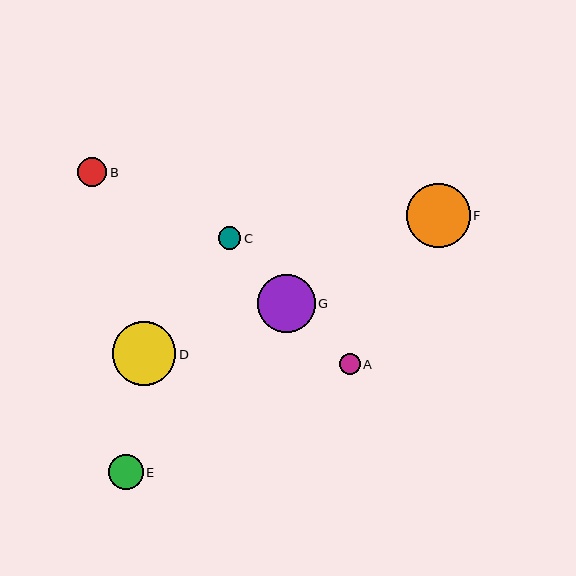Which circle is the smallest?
Circle A is the smallest with a size of approximately 21 pixels.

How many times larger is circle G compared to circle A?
Circle G is approximately 2.8 times the size of circle A.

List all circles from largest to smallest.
From largest to smallest: F, D, G, E, B, C, A.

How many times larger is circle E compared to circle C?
Circle E is approximately 1.6 times the size of circle C.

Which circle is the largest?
Circle F is the largest with a size of approximately 64 pixels.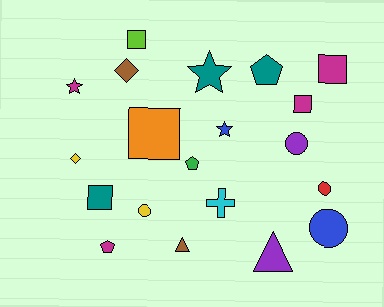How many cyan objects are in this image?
There is 1 cyan object.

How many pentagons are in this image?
There are 3 pentagons.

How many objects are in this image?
There are 20 objects.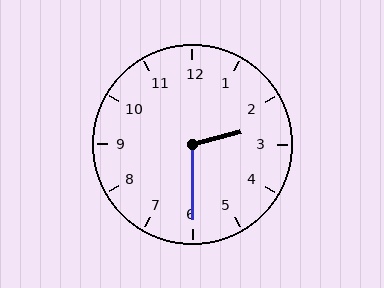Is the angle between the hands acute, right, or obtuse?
It is obtuse.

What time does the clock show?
2:30.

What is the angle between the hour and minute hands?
Approximately 105 degrees.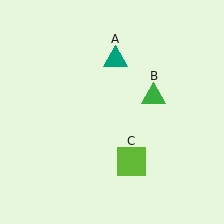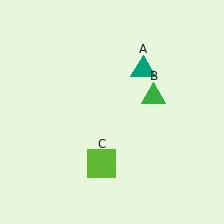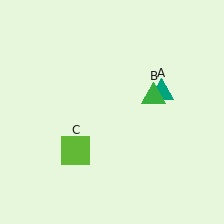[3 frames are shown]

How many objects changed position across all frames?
2 objects changed position: teal triangle (object A), lime square (object C).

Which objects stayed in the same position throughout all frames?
Green triangle (object B) remained stationary.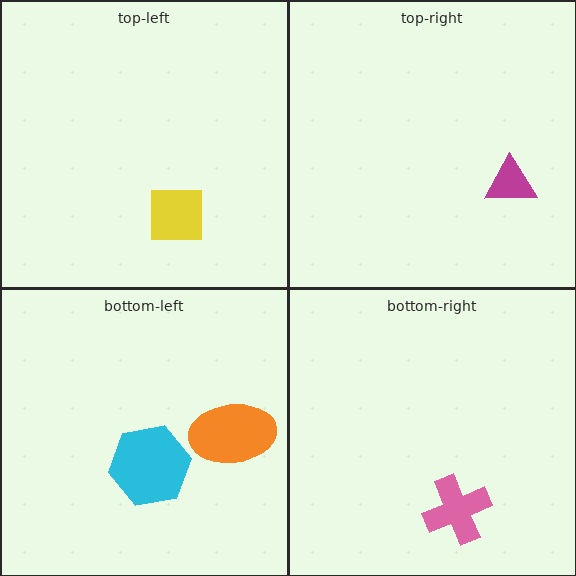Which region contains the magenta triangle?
The top-right region.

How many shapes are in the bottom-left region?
2.